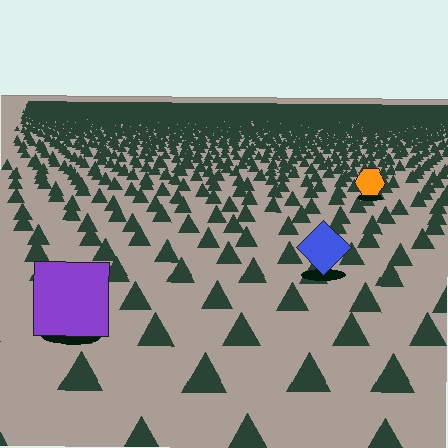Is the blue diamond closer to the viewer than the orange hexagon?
Yes. The blue diamond is closer — you can tell from the texture gradient: the ground texture is coarser near it.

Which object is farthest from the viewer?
The orange hexagon is farthest from the viewer. It appears smaller and the ground texture around it is denser.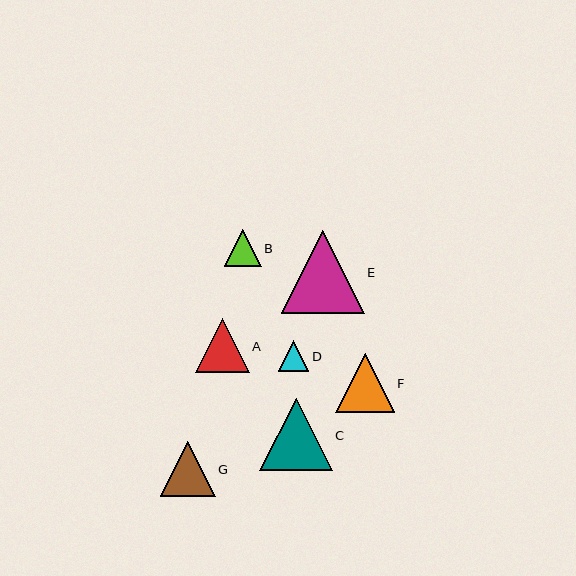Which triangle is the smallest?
Triangle D is the smallest with a size of approximately 31 pixels.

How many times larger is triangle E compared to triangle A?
Triangle E is approximately 1.5 times the size of triangle A.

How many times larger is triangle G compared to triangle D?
Triangle G is approximately 1.8 times the size of triangle D.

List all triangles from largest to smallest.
From largest to smallest: E, C, F, G, A, B, D.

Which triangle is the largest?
Triangle E is the largest with a size of approximately 83 pixels.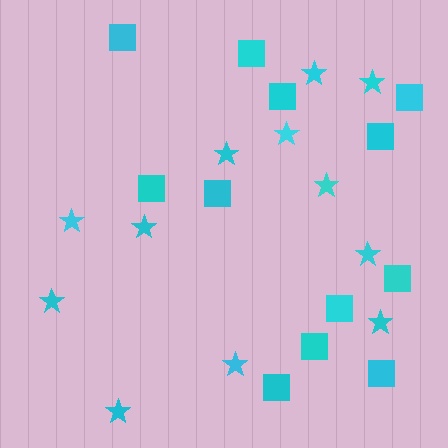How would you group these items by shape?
There are 2 groups: one group of stars (12) and one group of squares (12).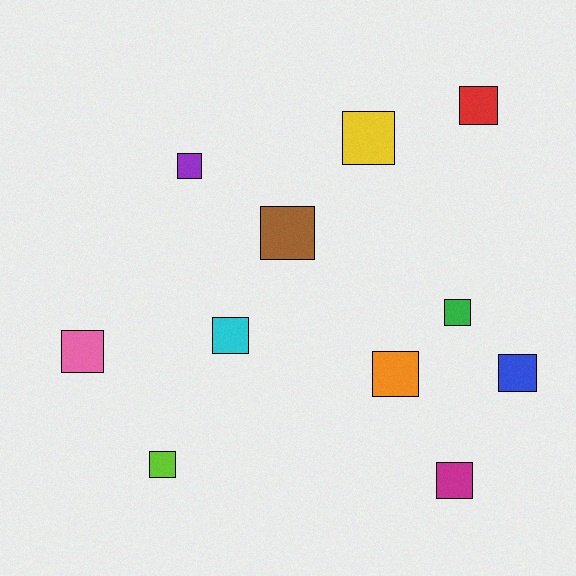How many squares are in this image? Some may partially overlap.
There are 11 squares.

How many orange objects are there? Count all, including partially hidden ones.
There is 1 orange object.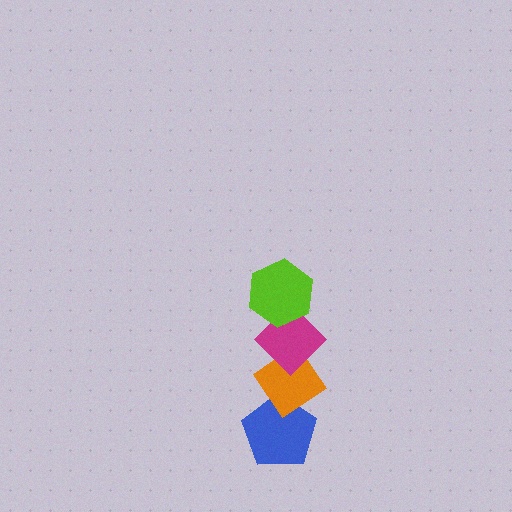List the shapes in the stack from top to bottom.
From top to bottom: the lime hexagon, the magenta diamond, the orange diamond, the blue pentagon.